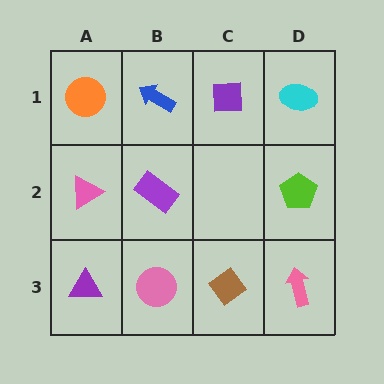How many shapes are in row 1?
4 shapes.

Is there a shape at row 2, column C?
No, that cell is empty.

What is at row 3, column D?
A pink arrow.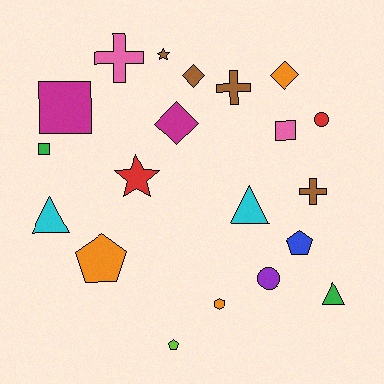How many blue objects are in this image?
There is 1 blue object.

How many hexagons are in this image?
There is 1 hexagon.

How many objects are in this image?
There are 20 objects.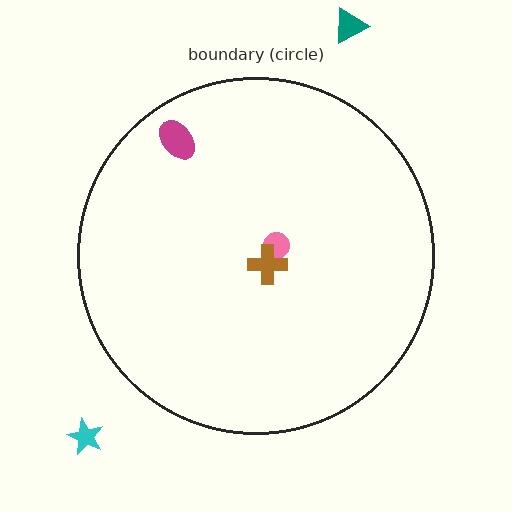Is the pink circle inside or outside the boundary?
Inside.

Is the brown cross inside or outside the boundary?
Inside.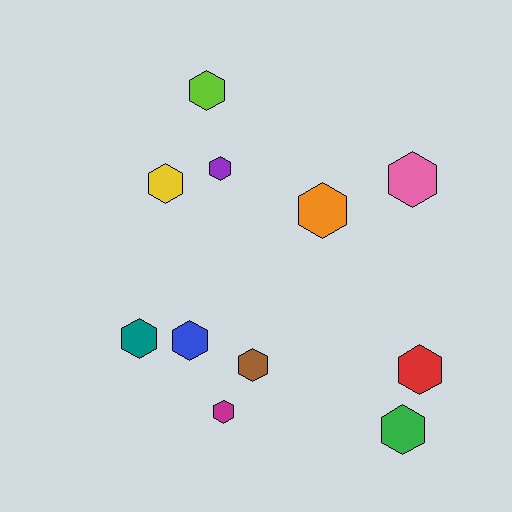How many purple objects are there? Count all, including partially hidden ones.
There is 1 purple object.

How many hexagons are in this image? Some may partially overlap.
There are 11 hexagons.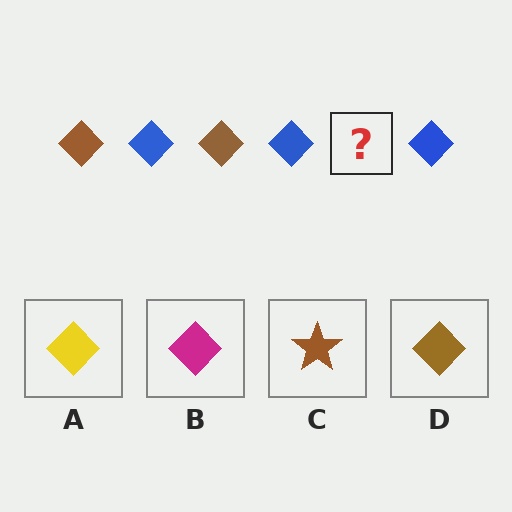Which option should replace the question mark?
Option D.